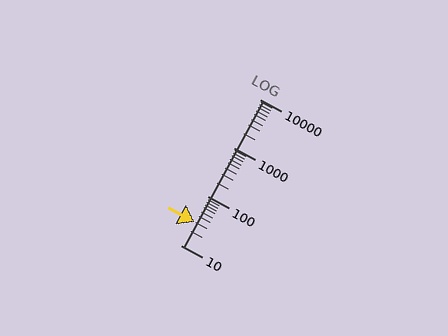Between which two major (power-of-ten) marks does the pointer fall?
The pointer is between 10 and 100.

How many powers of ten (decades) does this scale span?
The scale spans 3 decades, from 10 to 10000.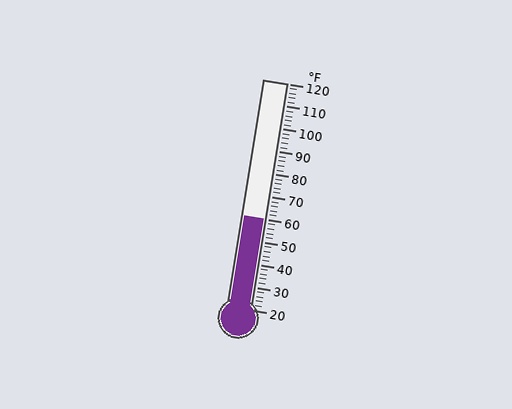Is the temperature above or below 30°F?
The temperature is above 30°F.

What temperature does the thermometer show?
The thermometer shows approximately 60°F.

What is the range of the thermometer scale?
The thermometer scale ranges from 20°F to 120°F.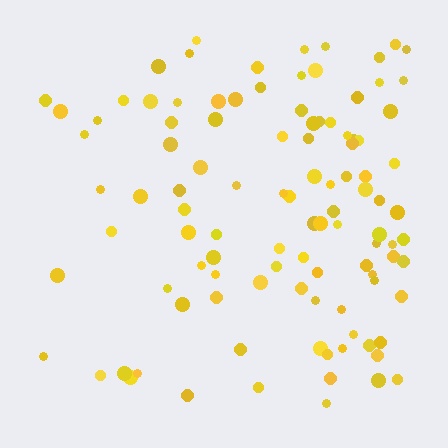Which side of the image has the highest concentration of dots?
The right.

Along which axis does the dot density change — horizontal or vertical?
Horizontal.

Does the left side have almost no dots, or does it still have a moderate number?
Still a moderate number, just noticeably fewer than the right.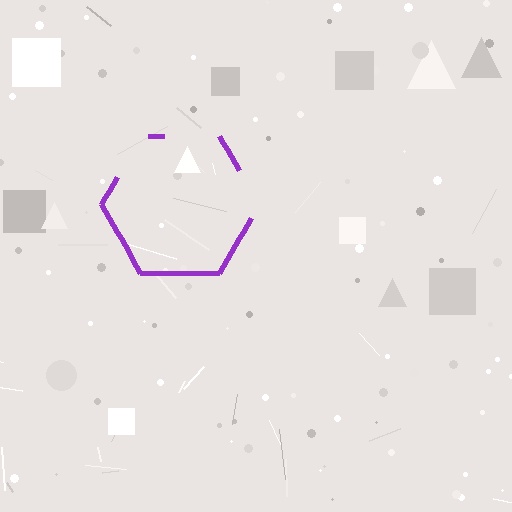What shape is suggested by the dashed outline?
The dashed outline suggests a hexagon.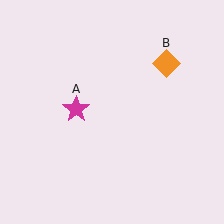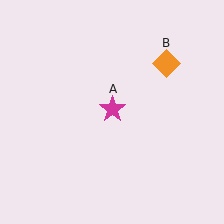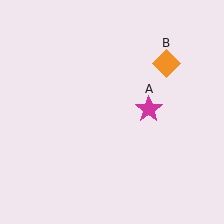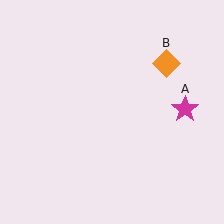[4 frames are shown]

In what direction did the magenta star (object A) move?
The magenta star (object A) moved right.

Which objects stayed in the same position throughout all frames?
Orange diamond (object B) remained stationary.